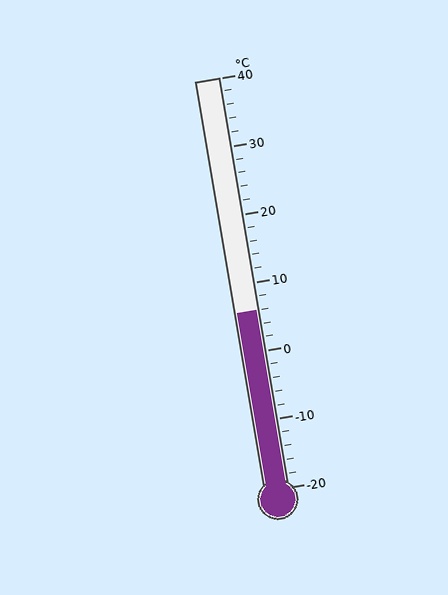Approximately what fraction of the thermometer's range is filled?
The thermometer is filled to approximately 45% of its range.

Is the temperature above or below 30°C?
The temperature is below 30°C.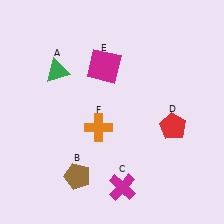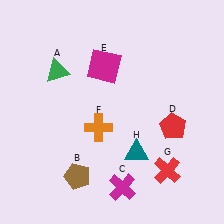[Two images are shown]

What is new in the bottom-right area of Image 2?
A teal triangle (H) was added in the bottom-right area of Image 2.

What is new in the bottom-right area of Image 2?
A red cross (G) was added in the bottom-right area of Image 2.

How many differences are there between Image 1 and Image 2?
There are 2 differences between the two images.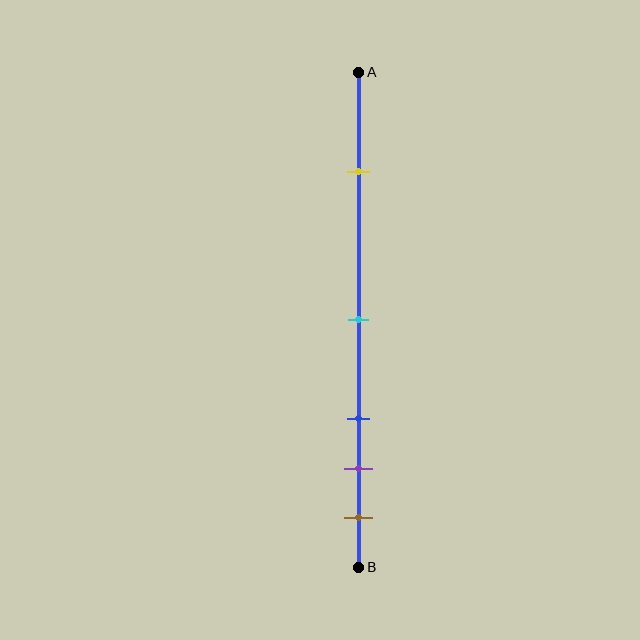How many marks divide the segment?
There are 5 marks dividing the segment.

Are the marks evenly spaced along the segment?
No, the marks are not evenly spaced.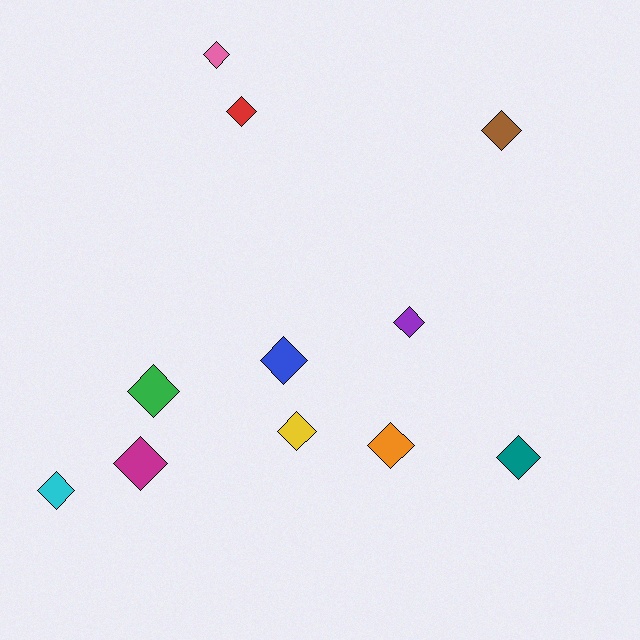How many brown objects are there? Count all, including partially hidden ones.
There is 1 brown object.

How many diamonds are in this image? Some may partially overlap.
There are 11 diamonds.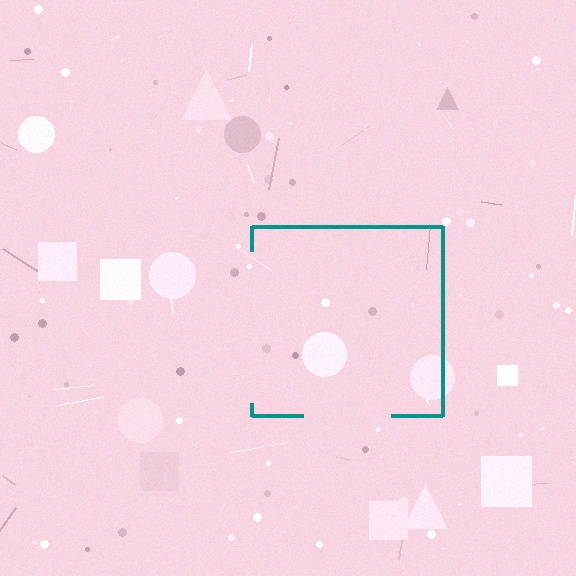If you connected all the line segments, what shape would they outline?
They would outline a square.